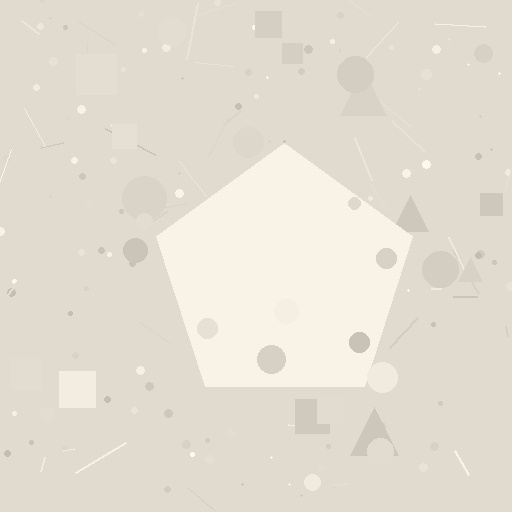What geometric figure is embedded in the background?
A pentagon is embedded in the background.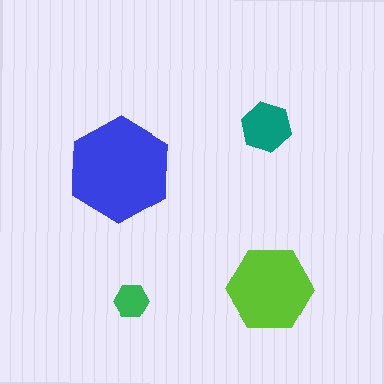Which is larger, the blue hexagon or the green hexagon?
The blue one.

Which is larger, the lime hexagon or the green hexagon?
The lime one.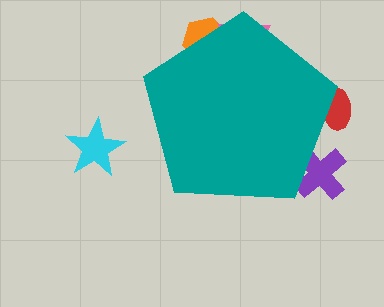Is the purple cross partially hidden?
Yes, the purple cross is partially hidden behind the teal pentagon.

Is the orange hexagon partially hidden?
Yes, the orange hexagon is partially hidden behind the teal pentagon.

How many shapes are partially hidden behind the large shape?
4 shapes are partially hidden.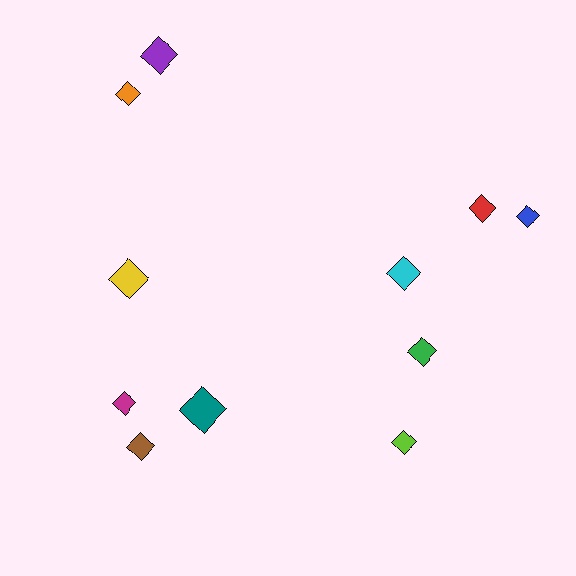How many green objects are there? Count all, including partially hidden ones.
There is 1 green object.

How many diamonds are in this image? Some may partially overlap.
There are 11 diamonds.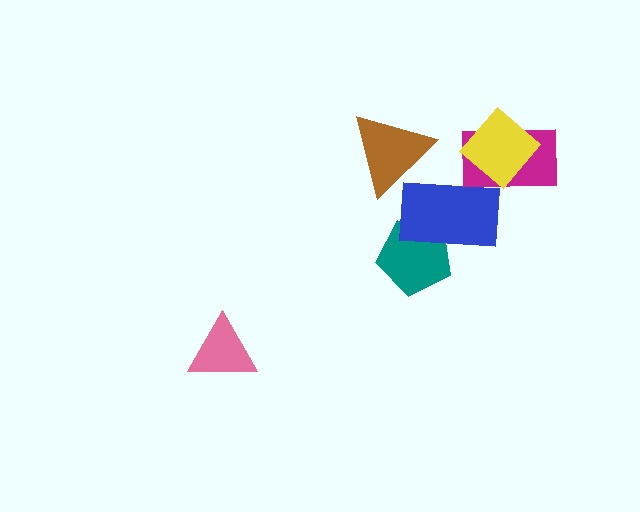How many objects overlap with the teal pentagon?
1 object overlaps with the teal pentagon.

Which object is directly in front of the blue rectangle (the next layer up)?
The magenta rectangle is directly in front of the blue rectangle.